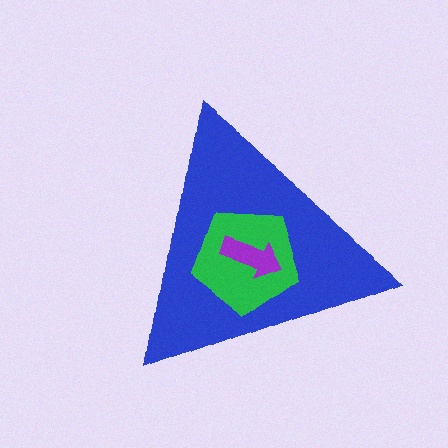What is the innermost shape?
The purple arrow.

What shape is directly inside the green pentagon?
The purple arrow.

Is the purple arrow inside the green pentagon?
Yes.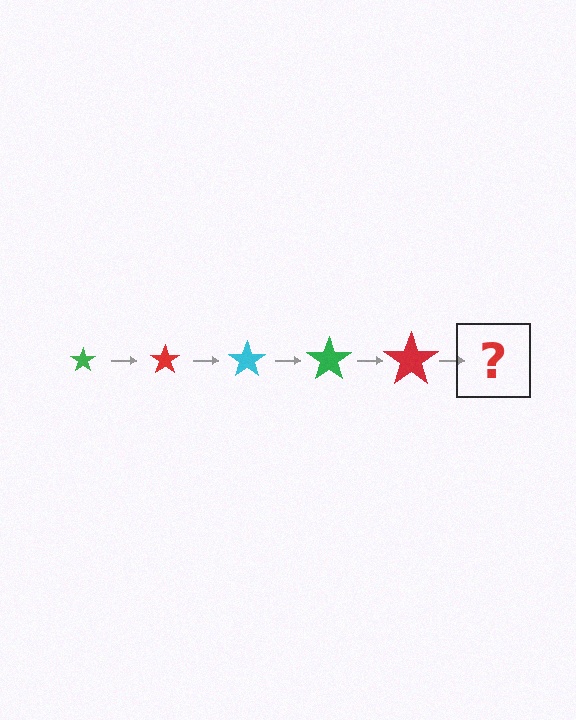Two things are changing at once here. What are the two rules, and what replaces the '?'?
The two rules are that the star grows larger each step and the color cycles through green, red, and cyan. The '?' should be a cyan star, larger than the previous one.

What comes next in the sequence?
The next element should be a cyan star, larger than the previous one.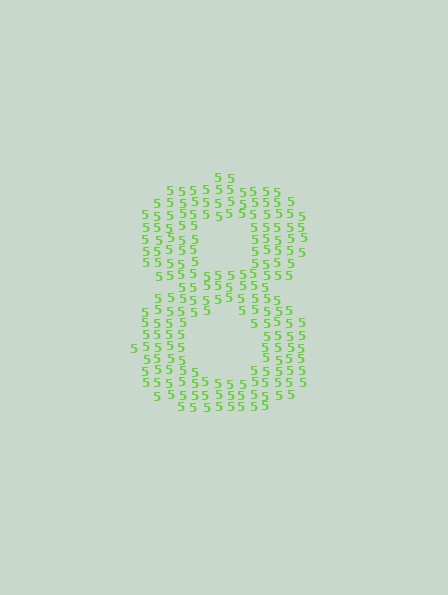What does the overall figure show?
The overall figure shows the digit 8.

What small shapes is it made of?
It is made of small digit 5's.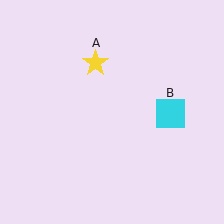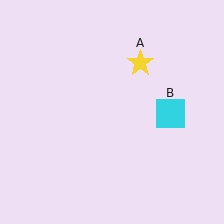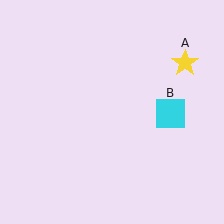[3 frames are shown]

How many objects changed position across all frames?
1 object changed position: yellow star (object A).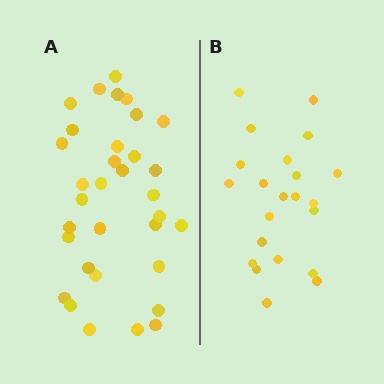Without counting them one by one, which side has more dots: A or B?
Region A (the left region) has more dots.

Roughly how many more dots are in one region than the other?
Region A has roughly 12 or so more dots than region B.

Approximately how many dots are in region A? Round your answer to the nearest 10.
About 30 dots. (The exact count is 33, which rounds to 30.)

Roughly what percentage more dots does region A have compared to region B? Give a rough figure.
About 50% more.